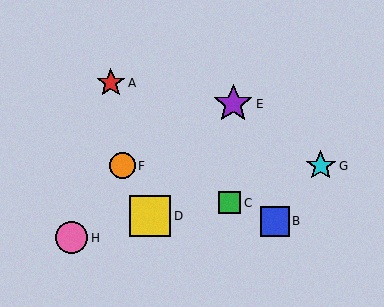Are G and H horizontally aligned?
No, G is at y≈166 and H is at y≈238.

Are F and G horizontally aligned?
Yes, both are at y≈166.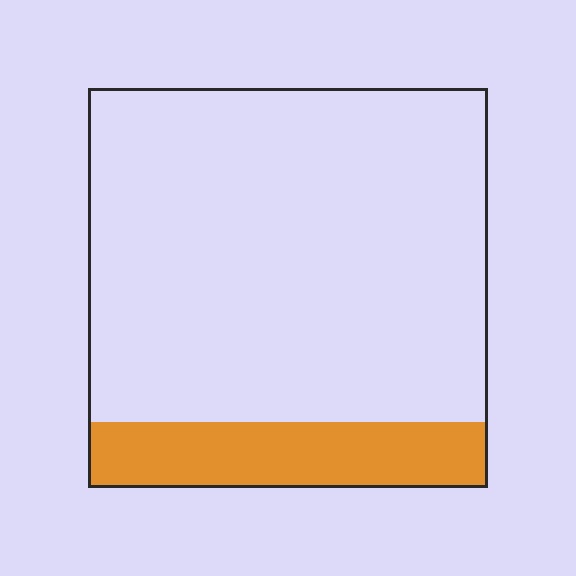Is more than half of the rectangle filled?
No.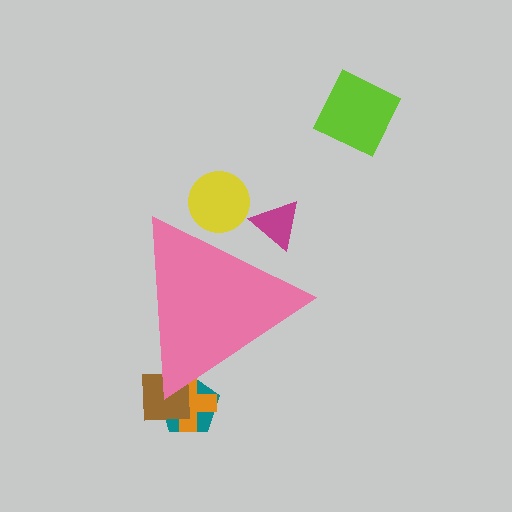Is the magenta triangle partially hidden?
Yes, the magenta triangle is partially hidden behind the pink triangle.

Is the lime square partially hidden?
No, the lime square is fully visible.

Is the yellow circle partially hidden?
Yes, the yellow circle is partially hidden behind the pink triangle.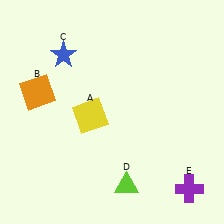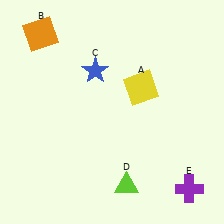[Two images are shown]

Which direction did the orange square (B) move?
The orange square (B) moved up.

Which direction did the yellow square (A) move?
The yellow square (A) moved right.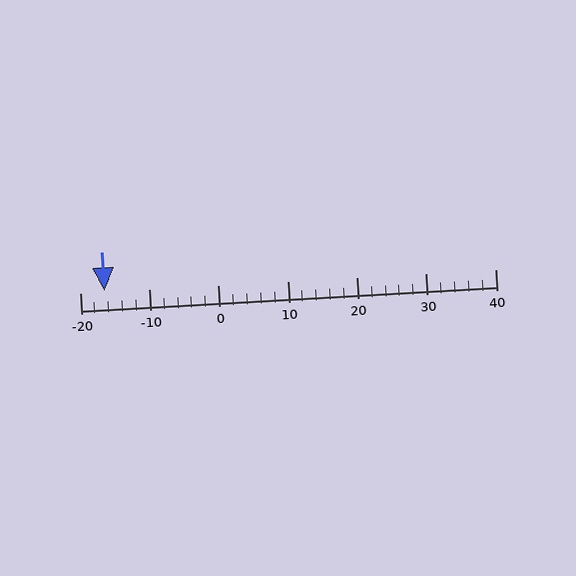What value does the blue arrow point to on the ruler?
The blue arrow points to approximately -16.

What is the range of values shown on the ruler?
The ruler shows values from -20 to 40.